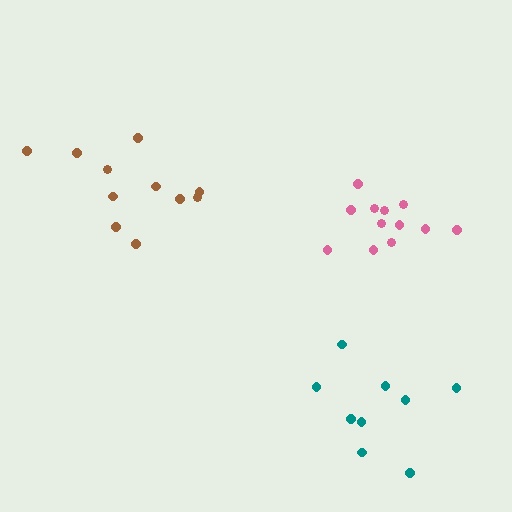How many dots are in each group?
Group 1: 9 dots, Group 2: 12 dots, Group 3: 11 dots (32 total).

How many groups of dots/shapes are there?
There are 3 groups.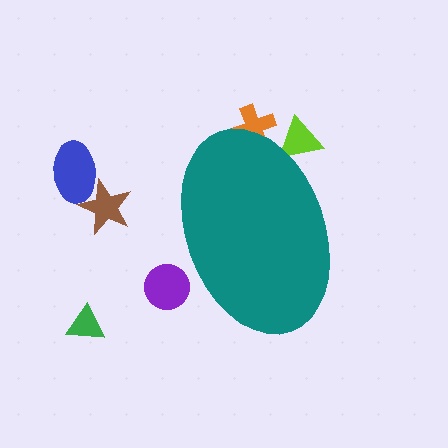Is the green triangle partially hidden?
No, the green triangle is fully visible.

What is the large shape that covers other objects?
A teal ellipse.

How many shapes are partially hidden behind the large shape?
3 shapes are partially hidden.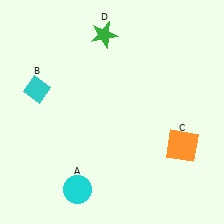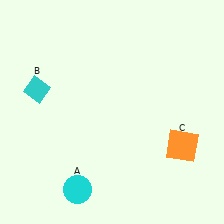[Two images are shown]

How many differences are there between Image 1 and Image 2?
There is 1 difference between the two images.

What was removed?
The green star (D) was removed in Image 2.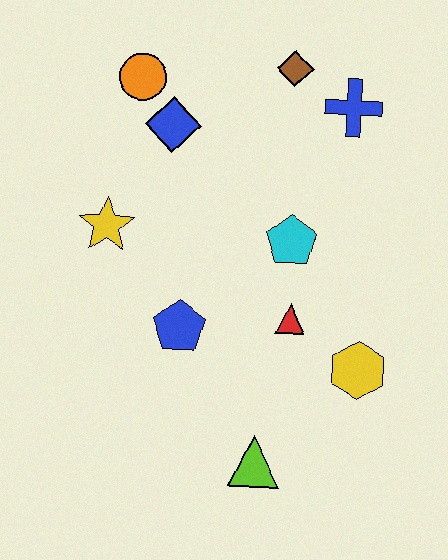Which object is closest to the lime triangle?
The yellow hexagon is closest to the lime triangle.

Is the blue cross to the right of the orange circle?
Yes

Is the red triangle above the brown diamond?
No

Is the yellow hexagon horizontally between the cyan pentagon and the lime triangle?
No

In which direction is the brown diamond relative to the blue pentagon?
The brown diamond is above the blue pentagon.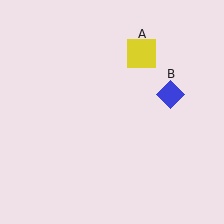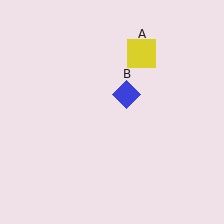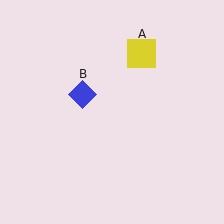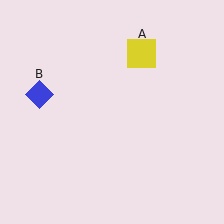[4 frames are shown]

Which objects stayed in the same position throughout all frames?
Yellow square (object A) remained stationary.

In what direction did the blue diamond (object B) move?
The blue diamond (object B) moved left.